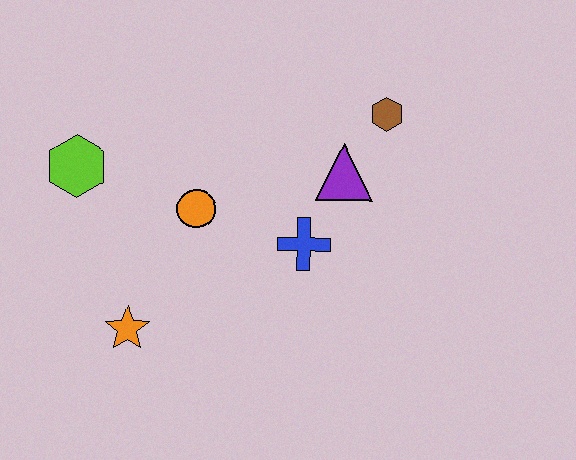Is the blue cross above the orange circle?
No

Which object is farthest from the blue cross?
The lime hexagon is farthest from the blue cross.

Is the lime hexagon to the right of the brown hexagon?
No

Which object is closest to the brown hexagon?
The purple triangle is closest to the brown hexagon.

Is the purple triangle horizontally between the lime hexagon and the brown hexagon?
Yes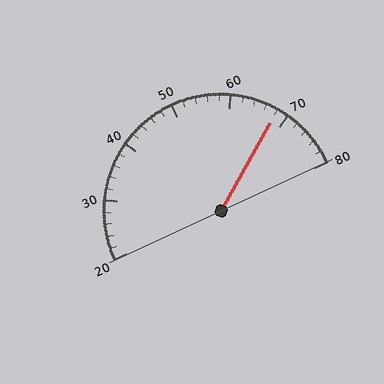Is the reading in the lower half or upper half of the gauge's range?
The reading is in the upper half of the range (20 to 80).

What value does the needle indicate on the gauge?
The needle indicates approximately 68.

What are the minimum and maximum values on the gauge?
The gauge ranges from 20 to 80.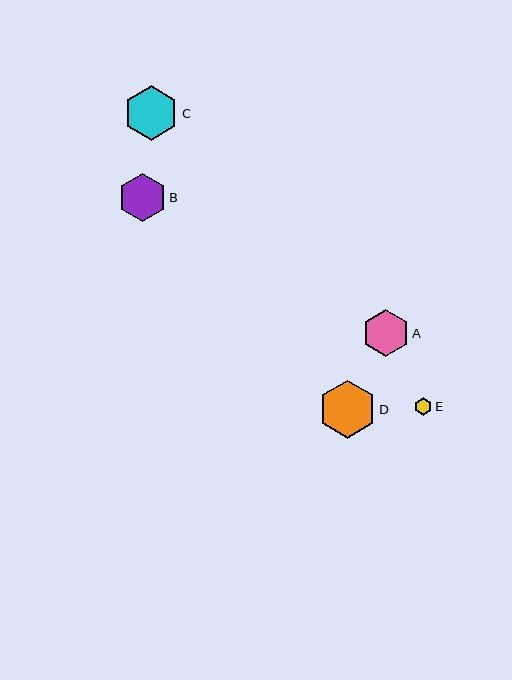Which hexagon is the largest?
Hexagon D is the largest with a size of approximately 58 pixels.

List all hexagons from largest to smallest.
From largest to smallest: D, C, B, A, E.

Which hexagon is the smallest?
Hexagon E is the smallest with a size of approximately 17 pixels.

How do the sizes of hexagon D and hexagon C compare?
Hexagon D and hexagon C are approximately the same size.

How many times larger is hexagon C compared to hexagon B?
Hexagon C is approximately 1.1 times the size of hexagon B.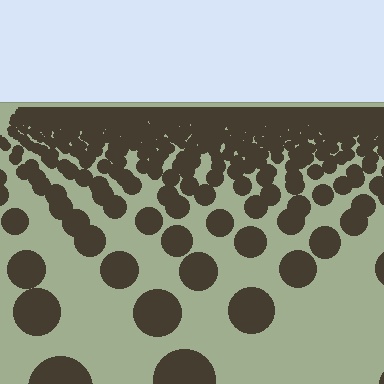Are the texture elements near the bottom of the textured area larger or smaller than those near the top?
Larger. Near the bottom, elements are closer to the viewer and appear at a bigger on-screen size.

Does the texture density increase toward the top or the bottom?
Density increases toward the top.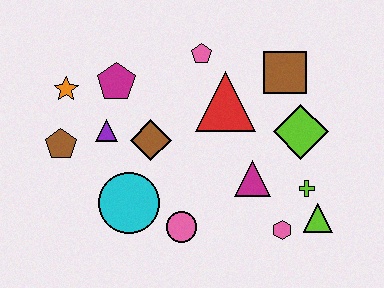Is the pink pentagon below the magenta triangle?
No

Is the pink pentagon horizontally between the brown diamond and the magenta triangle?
Yes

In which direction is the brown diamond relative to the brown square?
The brown diamond is to the left of the brown square.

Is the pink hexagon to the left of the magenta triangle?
No